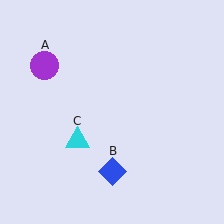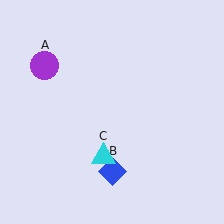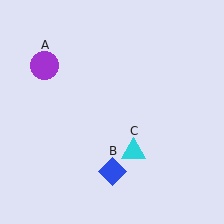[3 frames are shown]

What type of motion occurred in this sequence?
The cyan triangle (object C) rotated counterclockwise around the center of the scene.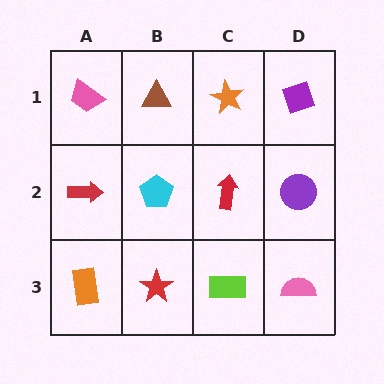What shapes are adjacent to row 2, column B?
A brown triangle (row 1, column B), a red star (row 3, column B), a red arrow (row 2, column A), a red arrow (row 2, column C).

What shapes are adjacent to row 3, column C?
A red arrow (row 2, column C), a red star (row 3, column B), a pink semicircle (row 3, column D).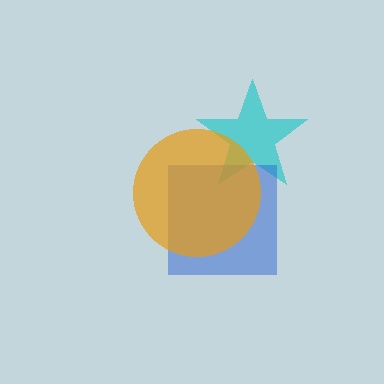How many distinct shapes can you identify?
There are 3 distinct shapes: a cyan star, a blue square, an orange circle.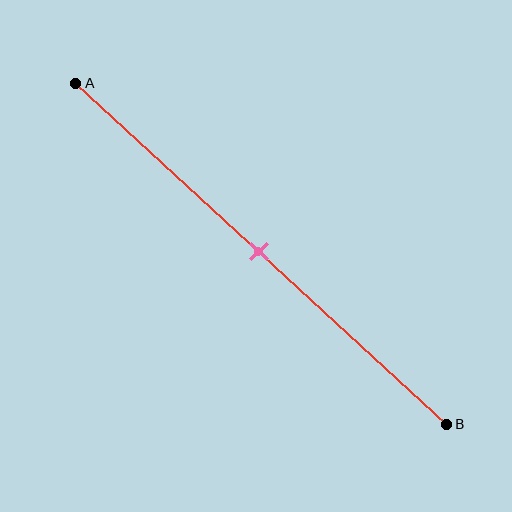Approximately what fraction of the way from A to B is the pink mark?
The pink mark is approximately 50% of the way from A to B.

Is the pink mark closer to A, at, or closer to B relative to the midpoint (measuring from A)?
The pink mark is approximately at the midpoint of segment AB.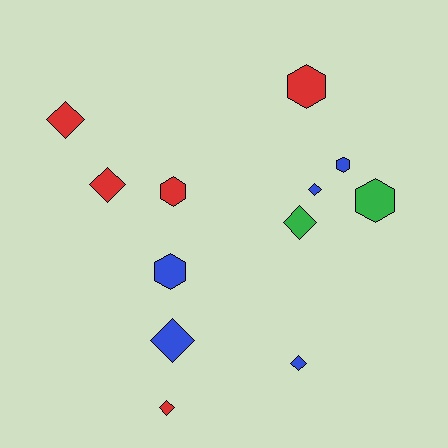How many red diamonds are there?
There are 3 red diamonds.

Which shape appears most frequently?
Diamond, with 7 objects.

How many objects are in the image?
There are 12 objects.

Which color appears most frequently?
Red, with 5 objects.